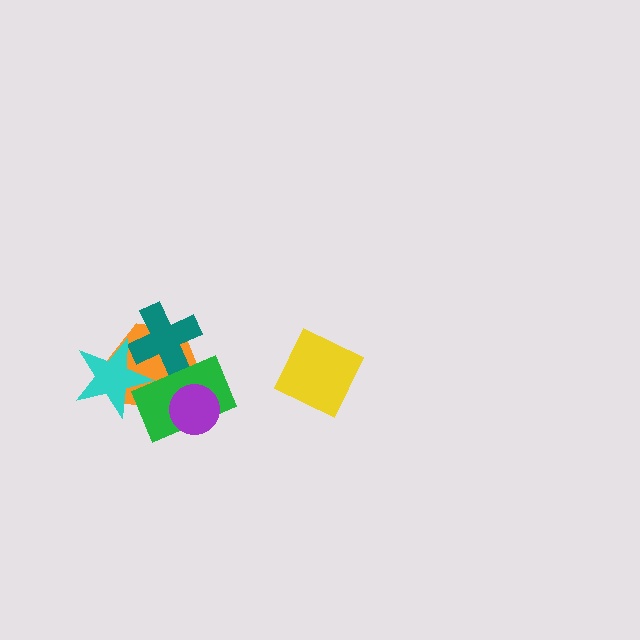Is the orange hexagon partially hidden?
Yes, it is partially covered by another shape.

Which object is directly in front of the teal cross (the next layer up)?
The cyan star is directly in front of the teal cross.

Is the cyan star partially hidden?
Yes, it is partially covered by another shape.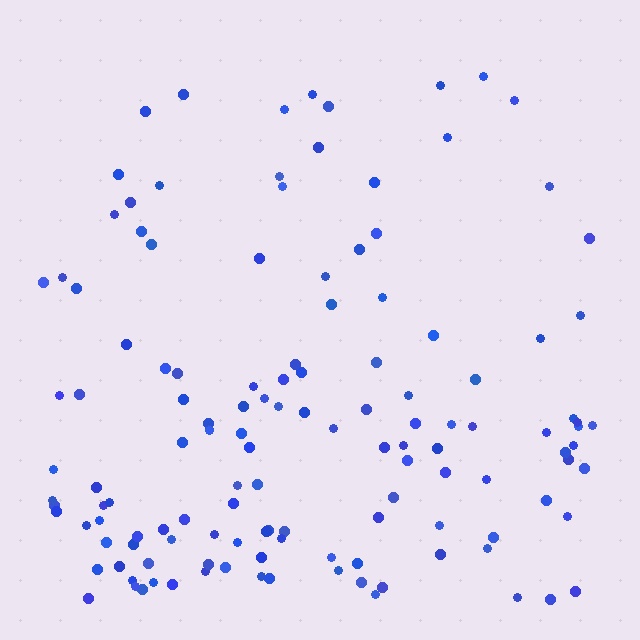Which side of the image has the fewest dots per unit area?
The top.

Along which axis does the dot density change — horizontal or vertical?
Vertical.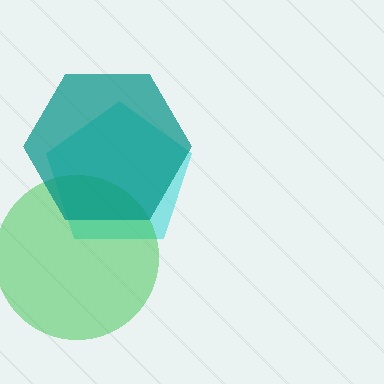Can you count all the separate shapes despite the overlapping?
Yes, there are 3 separate shapes.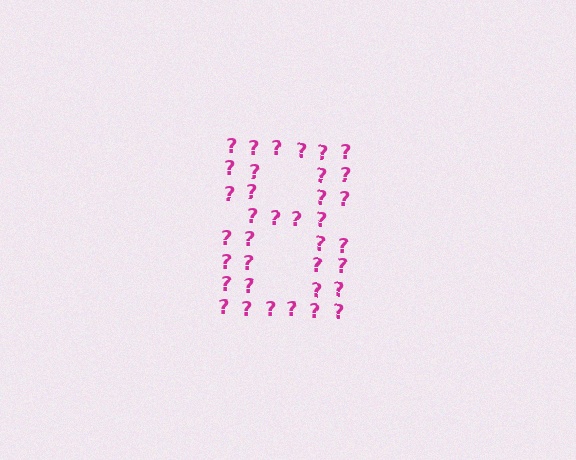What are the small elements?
The small elements are question marks.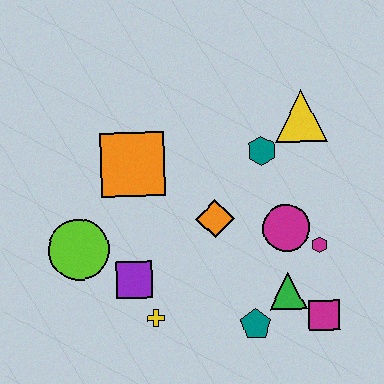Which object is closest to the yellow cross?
The purple square is closest to the yellow cross.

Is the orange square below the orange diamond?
No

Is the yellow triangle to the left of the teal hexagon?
No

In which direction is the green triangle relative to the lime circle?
The green triangle is to the right of the lime circle.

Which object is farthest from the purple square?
The yellow triangle is farthest from the purple square.